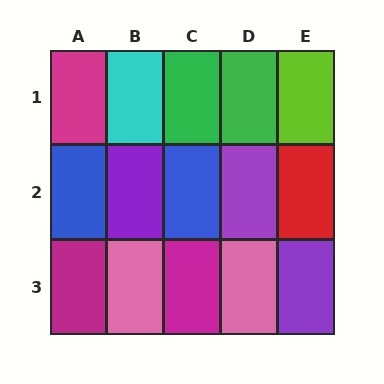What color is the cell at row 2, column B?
Purple.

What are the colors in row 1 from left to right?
Magenta, cyan, green, green, lime.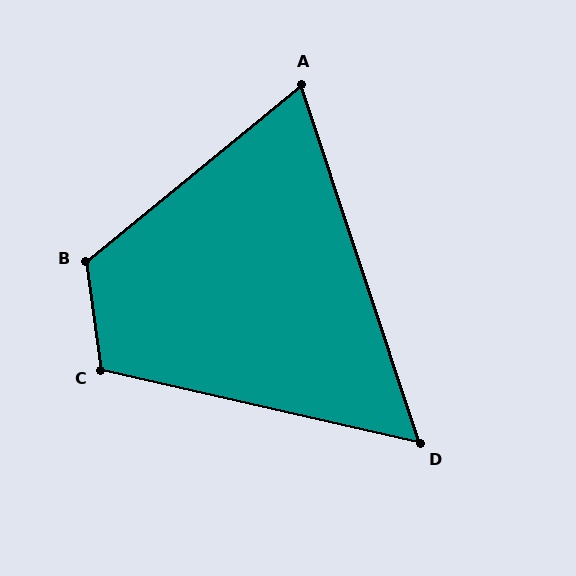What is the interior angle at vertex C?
Approximately 111 degrees (obtuse).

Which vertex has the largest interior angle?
B, at approximately 121 degrees.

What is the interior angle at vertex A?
Approximately 69 degrees (acute).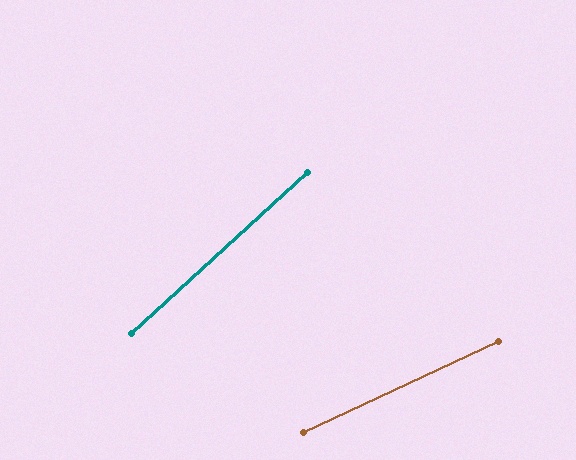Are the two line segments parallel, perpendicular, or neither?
Neither parallel nor perpendicular — they differ by about 18°.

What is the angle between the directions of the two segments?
Approximately 18 degrees.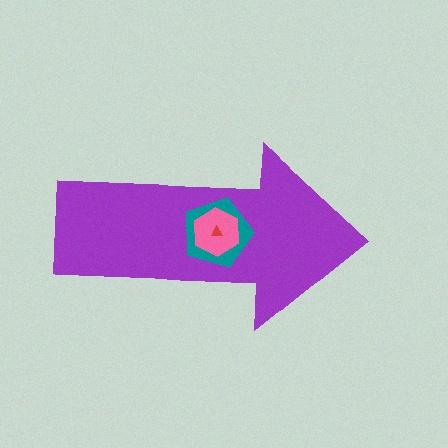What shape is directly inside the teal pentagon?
The pink hexagon.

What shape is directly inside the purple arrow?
The teal pentagon.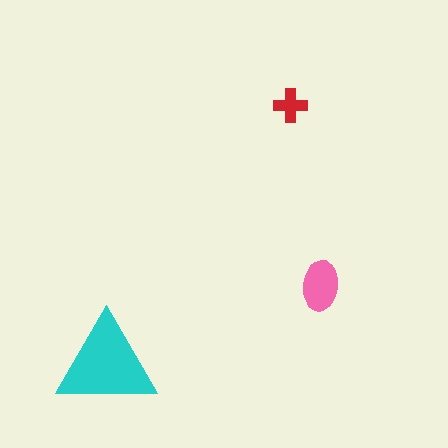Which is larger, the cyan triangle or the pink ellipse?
The cyan triangle.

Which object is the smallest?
The red cross.